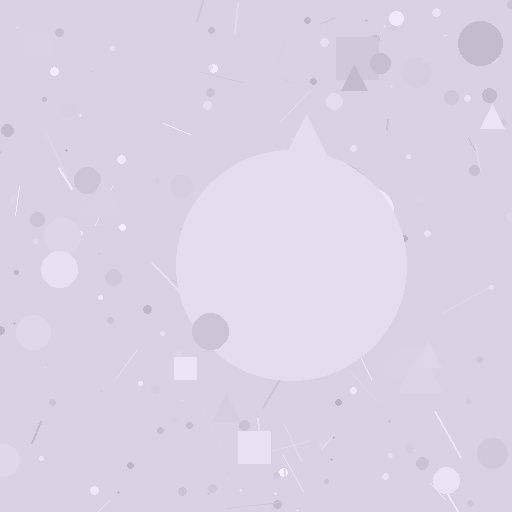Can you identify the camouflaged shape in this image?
The camouflaged shape is a circle.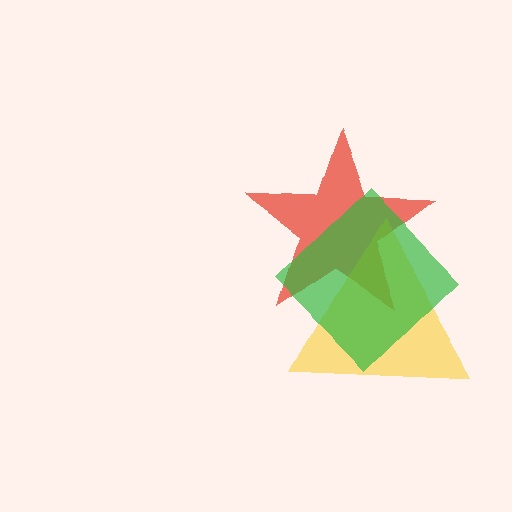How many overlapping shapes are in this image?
There are 3 overlapping shapes in the image.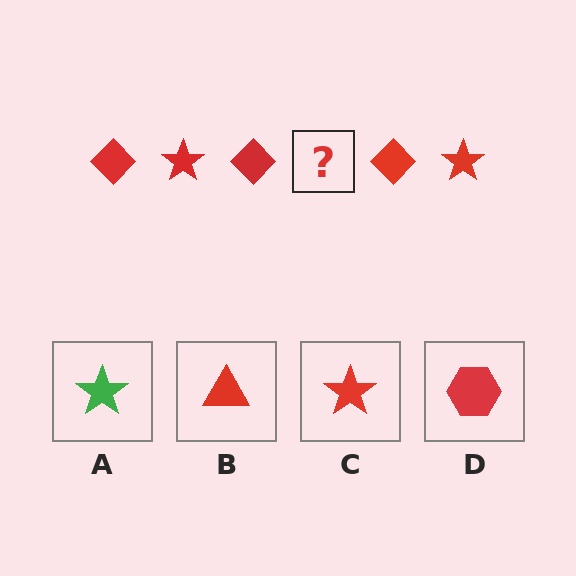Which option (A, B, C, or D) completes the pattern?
C.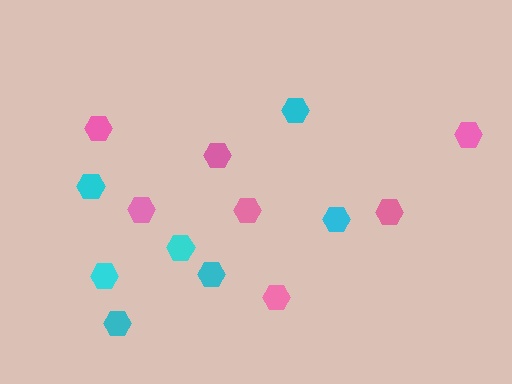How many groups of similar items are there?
There are 2 groups: one group of pink hexagons (7) and one group of cyan hexagons (7).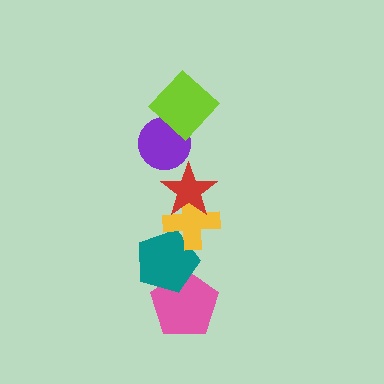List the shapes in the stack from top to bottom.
From top to bottom: the lime diamond, the purple circle, the red star, the yellow cross, the teal pentagon, the pink pentagon.